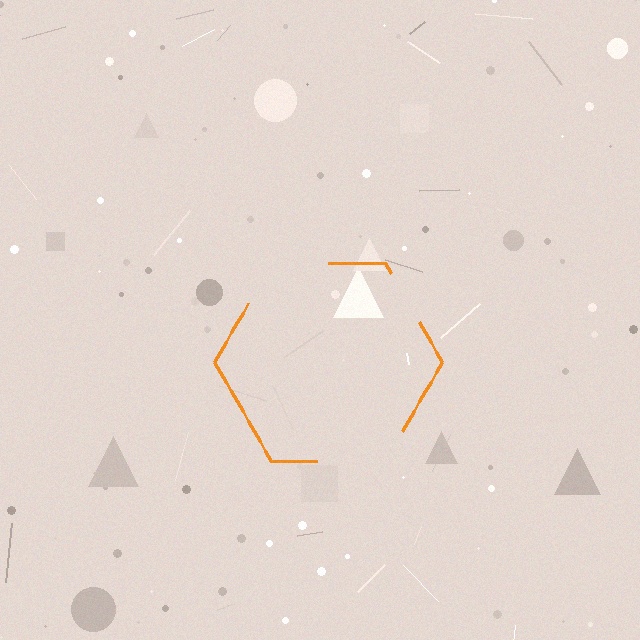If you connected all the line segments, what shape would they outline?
They would outline a hexagon.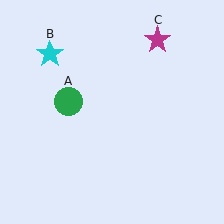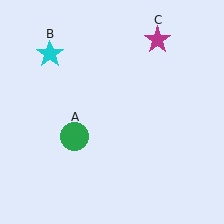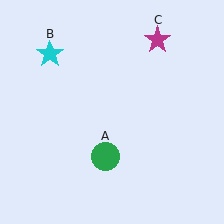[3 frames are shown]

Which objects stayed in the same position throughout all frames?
Cyan star (object B) and magenta star (object C) remained stationary.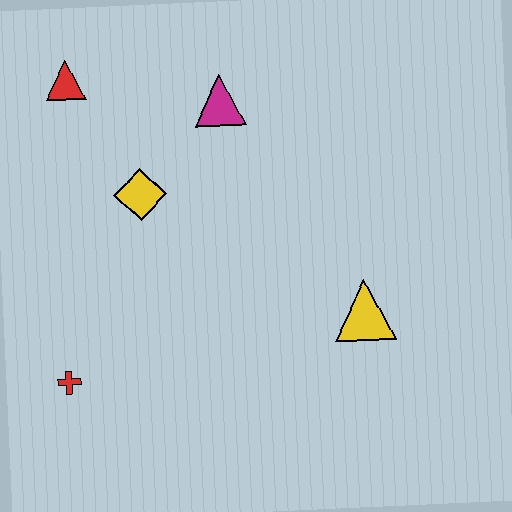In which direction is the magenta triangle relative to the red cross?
The magenta triangle is above the red cross.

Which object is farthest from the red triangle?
The yellow triangle is farthest from the red triangle.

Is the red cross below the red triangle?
Yes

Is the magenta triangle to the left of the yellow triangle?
Yes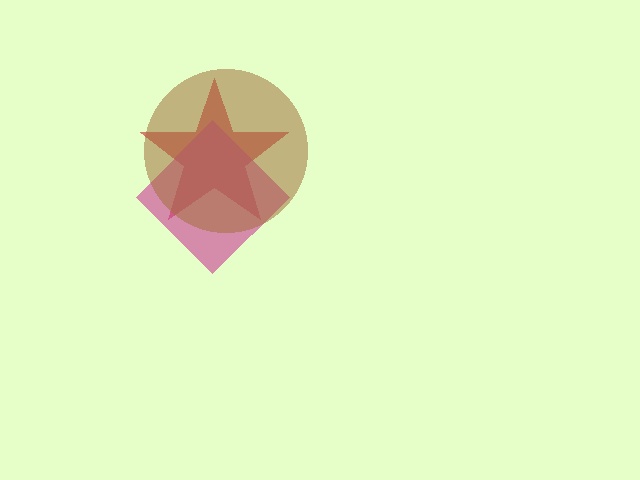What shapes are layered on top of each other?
The layered shapes are: a red star, a magenta diamond, a brown circle.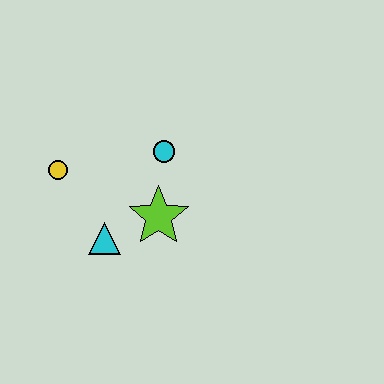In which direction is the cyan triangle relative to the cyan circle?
The cyan triangle is below the cyan circle.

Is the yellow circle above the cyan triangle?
Yes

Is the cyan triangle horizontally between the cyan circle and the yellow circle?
Yes